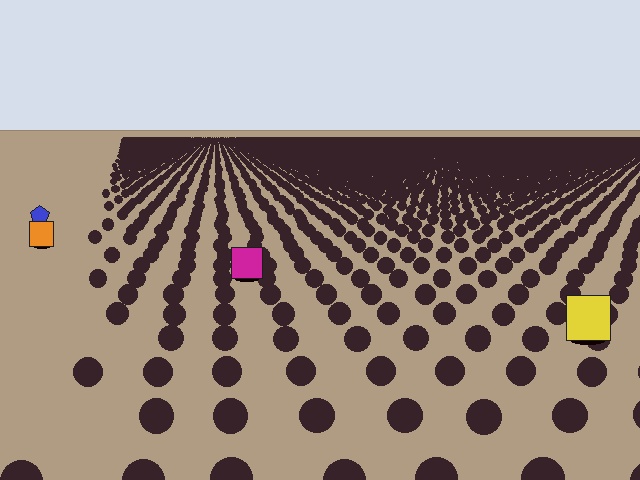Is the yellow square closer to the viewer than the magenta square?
Yes. The yellow square is closer — you can tell from the texture gradient: the ground texture is coarser near it.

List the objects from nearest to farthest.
From nearest to farthest: the yellow square, the magenta square, the orange square, the blue pentagon.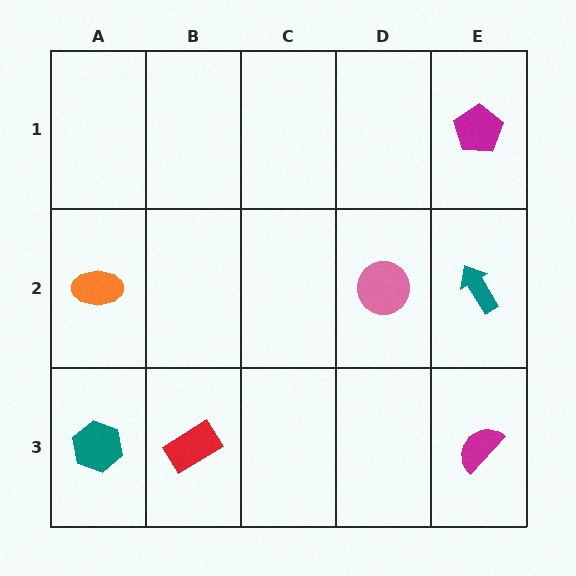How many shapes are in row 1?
1 shape.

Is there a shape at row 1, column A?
No, that cell is empty.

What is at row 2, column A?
An orange ellipse.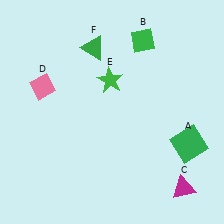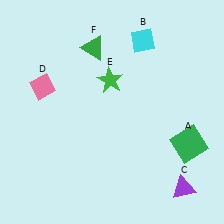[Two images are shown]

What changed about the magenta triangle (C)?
In Image 1, C is magenta. In Image 2, it changed to purple.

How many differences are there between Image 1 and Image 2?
There are 2 differences between the two images.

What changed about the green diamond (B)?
In Image 1, B is green. In Image 2, it changed to cyan.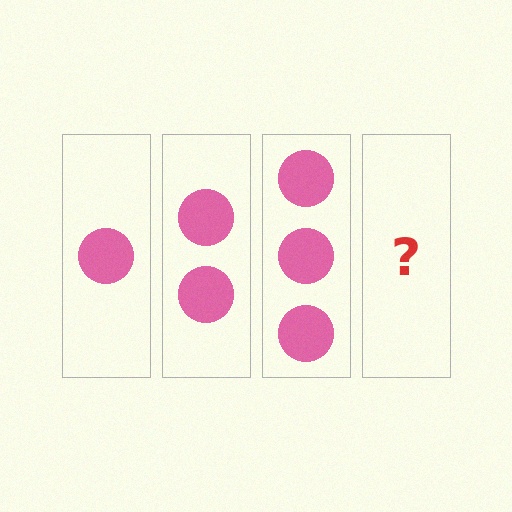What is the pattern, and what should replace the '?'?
The pattern is that each step adds one more circle. The '?' should be 4 circles.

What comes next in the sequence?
The next element should be 4 circles.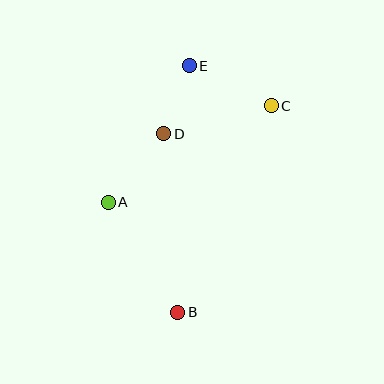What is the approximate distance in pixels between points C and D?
The distance between C and D is approximately 111 pixels.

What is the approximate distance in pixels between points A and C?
The distance between A and C is approximately 190 pixels.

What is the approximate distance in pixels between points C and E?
The distance between C and E is approximately 91 pixels.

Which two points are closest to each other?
Points D and E are closest to each other.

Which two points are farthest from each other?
Points B and E are farthest from each other.